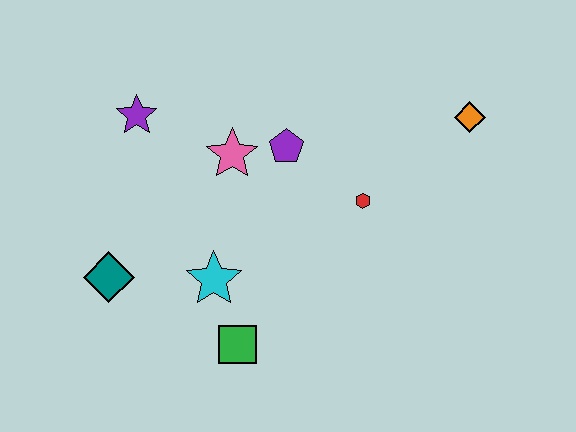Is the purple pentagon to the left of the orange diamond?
Yes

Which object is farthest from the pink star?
The orange diamond is farthest from the pink star.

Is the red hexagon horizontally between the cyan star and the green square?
No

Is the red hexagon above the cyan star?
Yes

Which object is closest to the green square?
The cyan star is closest to the green square.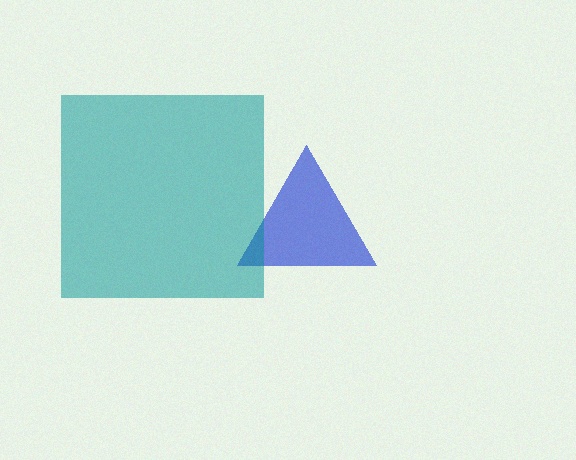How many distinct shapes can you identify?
There are 2 distinct shapes: a blue triangle, a teal square.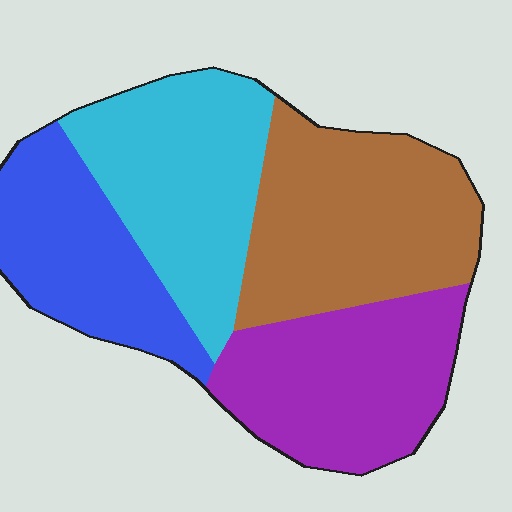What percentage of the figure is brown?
Brown takes up between a quarter and a half of the figure.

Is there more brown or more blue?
Brown.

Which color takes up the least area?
Blue, at roughly 20%.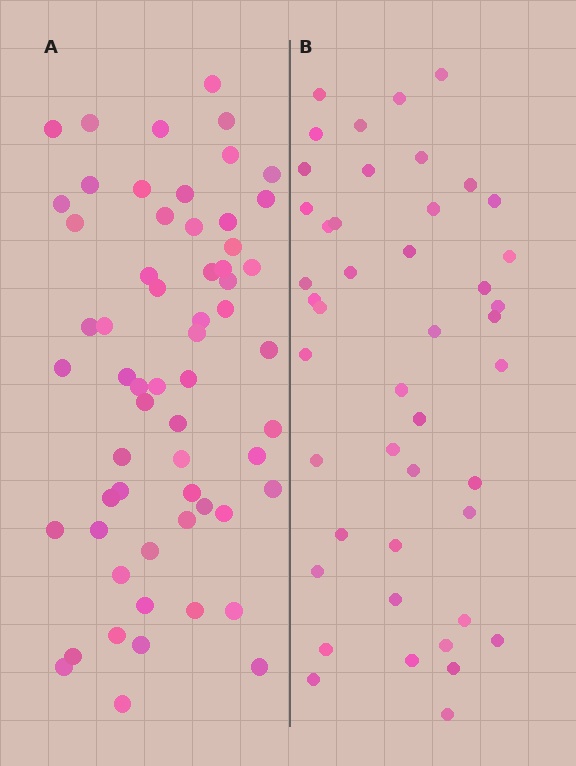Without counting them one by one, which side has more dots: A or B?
Region A (the left region) has more dots.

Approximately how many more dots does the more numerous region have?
Region A has approximately 15 more dots than region B.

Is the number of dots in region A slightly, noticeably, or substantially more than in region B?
Region A has noticeably more, but not dramatically so. The ratio is roughly 1.3 to 1.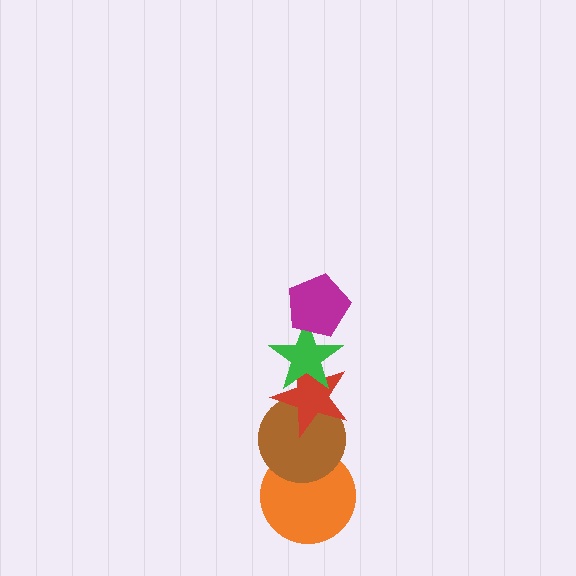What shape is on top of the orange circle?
The brown circle is on top of the orange circle.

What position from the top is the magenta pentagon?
The magenta pentagon is 1st from the top.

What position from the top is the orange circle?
The orange circle is 5th from the top.